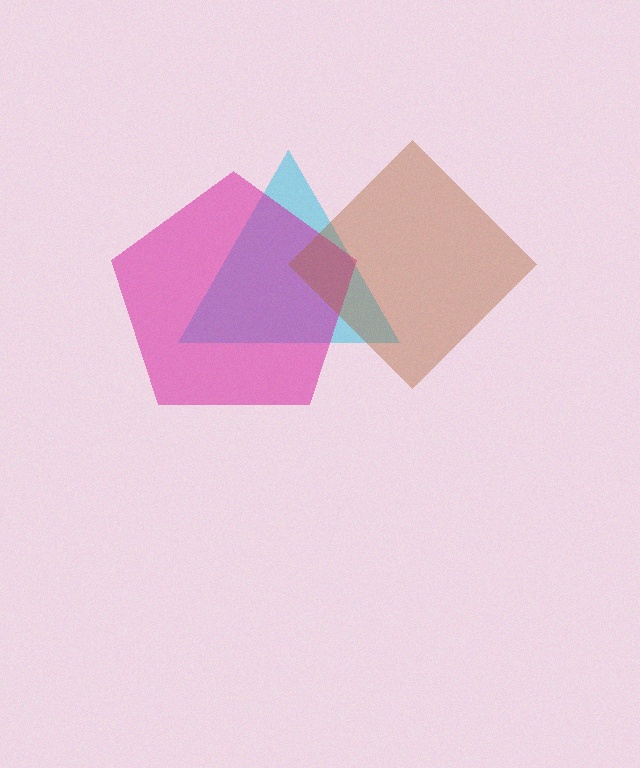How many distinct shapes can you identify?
There are 3 distinct shapes: a cyan triangle, a magenta pentagon, a brown diamond.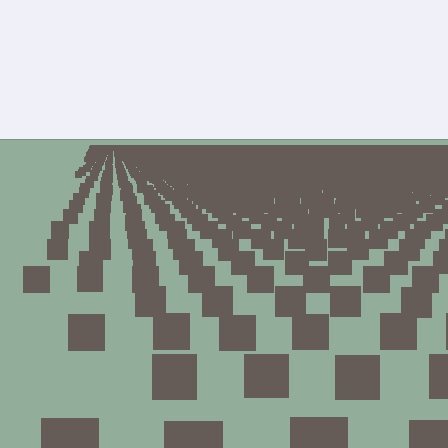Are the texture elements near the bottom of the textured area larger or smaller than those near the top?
Larger. Near the bottom, elements are closer to the viewer and appear at a bigger on-screen size.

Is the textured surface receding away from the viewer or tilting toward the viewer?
The surface is receding away from the viewer. Texture elements get smaller and denser toward the top.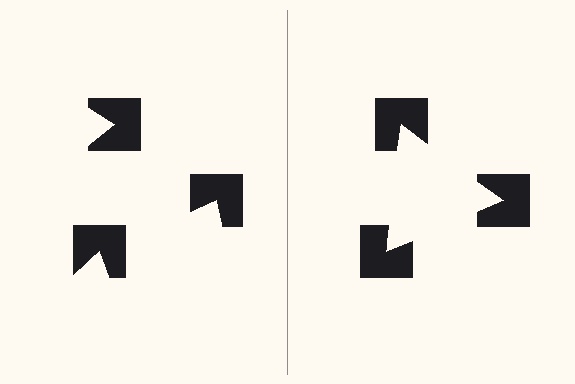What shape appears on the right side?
An illusory triangle.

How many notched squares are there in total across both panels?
6 — 3 on each side.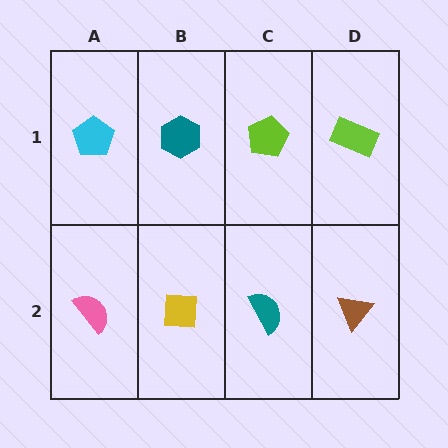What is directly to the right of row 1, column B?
A lime pentagon.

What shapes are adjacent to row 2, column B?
A teal hexagon (row 1, column B), a pink semicircle (row 2, column A), a teal semicircle (row 2, column C).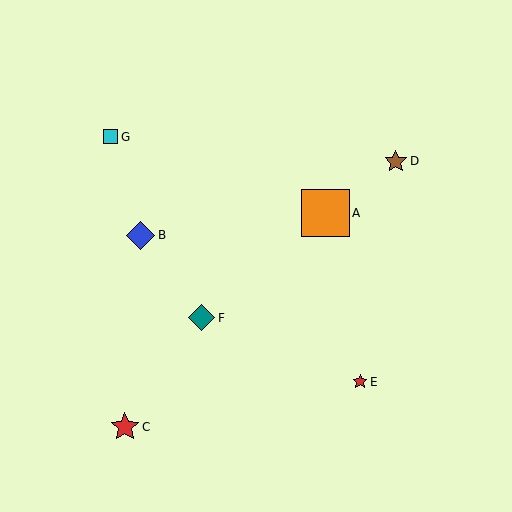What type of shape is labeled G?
Shape G is a cyan square.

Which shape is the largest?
The orange square (labeled A) is the largest.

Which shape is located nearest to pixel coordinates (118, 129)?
The cyan square (labeled G) at (111, 137) is nearest to that location.